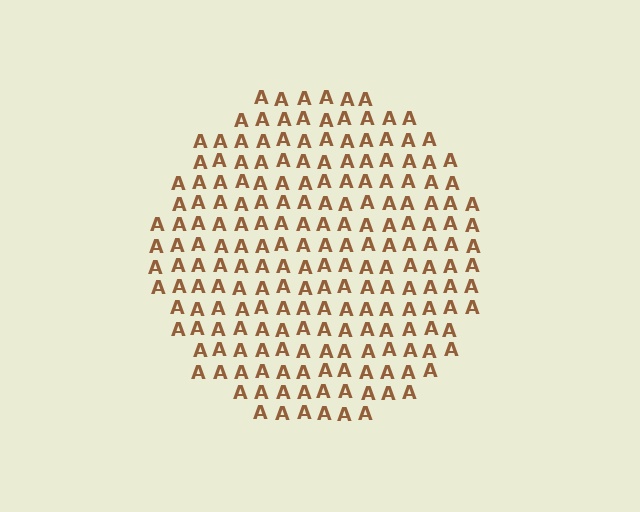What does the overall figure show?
The overall figure shows a circle.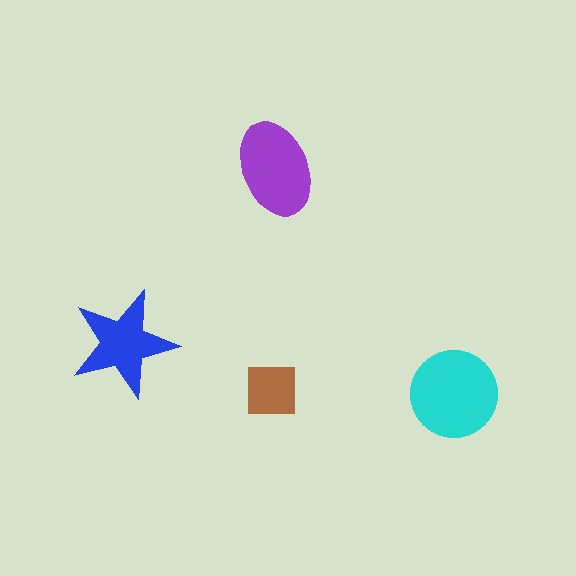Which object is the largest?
The cyan circle.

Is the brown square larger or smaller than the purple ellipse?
Smaller.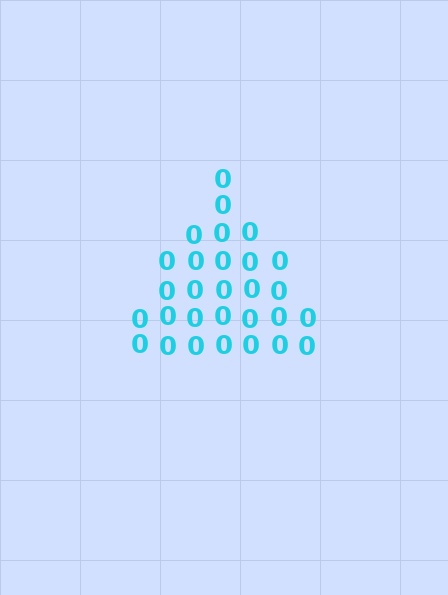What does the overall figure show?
The overall figure shows a triangle.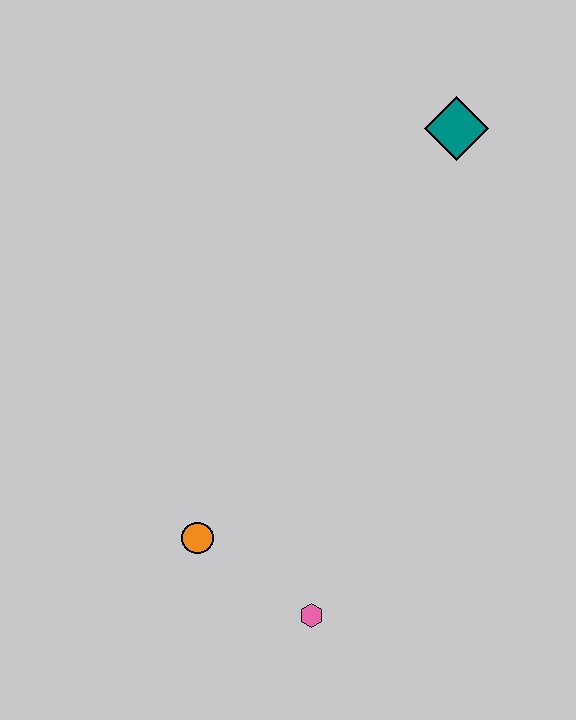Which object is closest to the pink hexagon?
The orange circle is closest to the pink hexagon.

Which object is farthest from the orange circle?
The teal diamond is farthest from the orange circle.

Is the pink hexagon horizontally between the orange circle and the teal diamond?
Yes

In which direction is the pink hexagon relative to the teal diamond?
The pink hexagon is below the teal diamond.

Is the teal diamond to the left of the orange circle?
No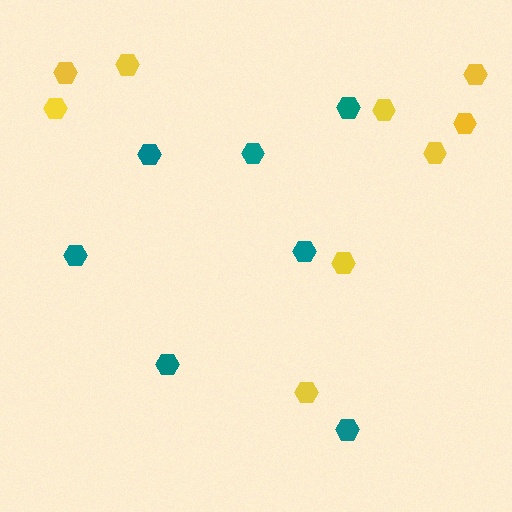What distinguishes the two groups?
There are 2 groups: one group of teal hexagons (7) and one group of yellow hexagons (9).